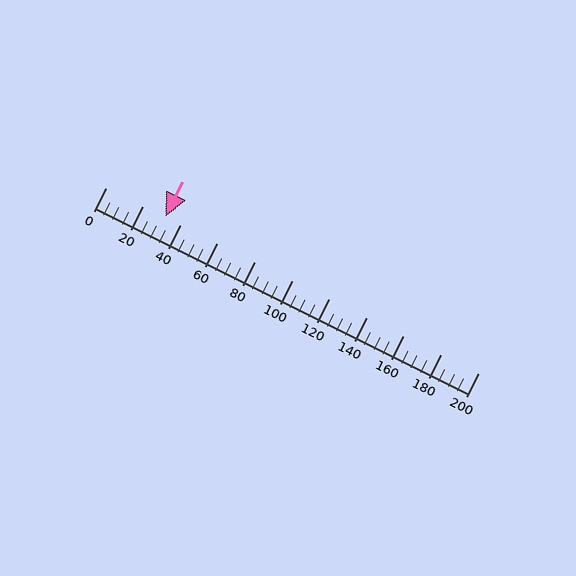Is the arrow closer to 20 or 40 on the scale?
The arrow is closer to 40.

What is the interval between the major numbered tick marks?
The major tick marks are spaced 20 units apart.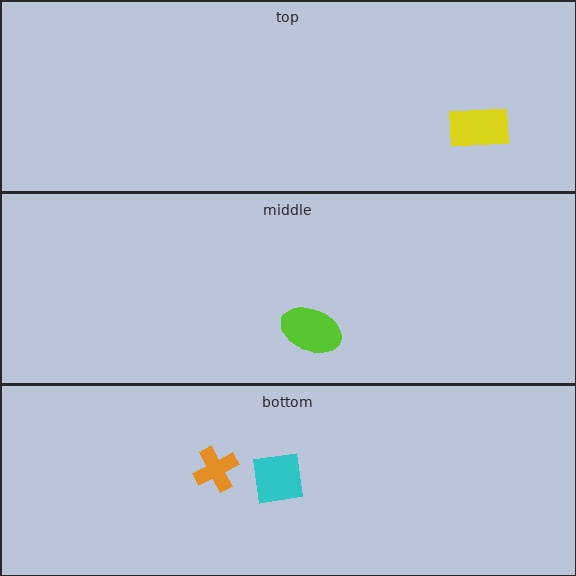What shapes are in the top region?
The yellow rectangle.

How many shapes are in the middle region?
1.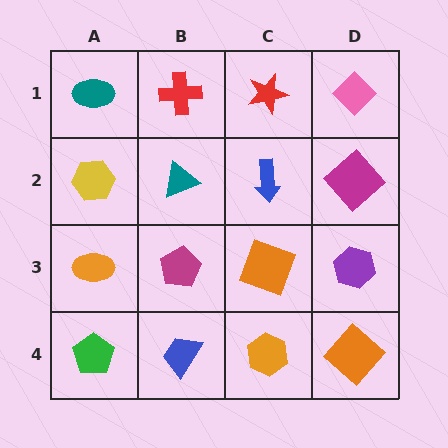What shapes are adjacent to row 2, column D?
A pink diamond (row 1, column D), a purple hexagon (row 3, column D), a blue arrow (row 2, column C).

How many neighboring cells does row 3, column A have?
3.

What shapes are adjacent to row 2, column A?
A teal ellipse (row 1, column A), an orange ellipse (row 3, column A), a teal triangle (row 2, column B).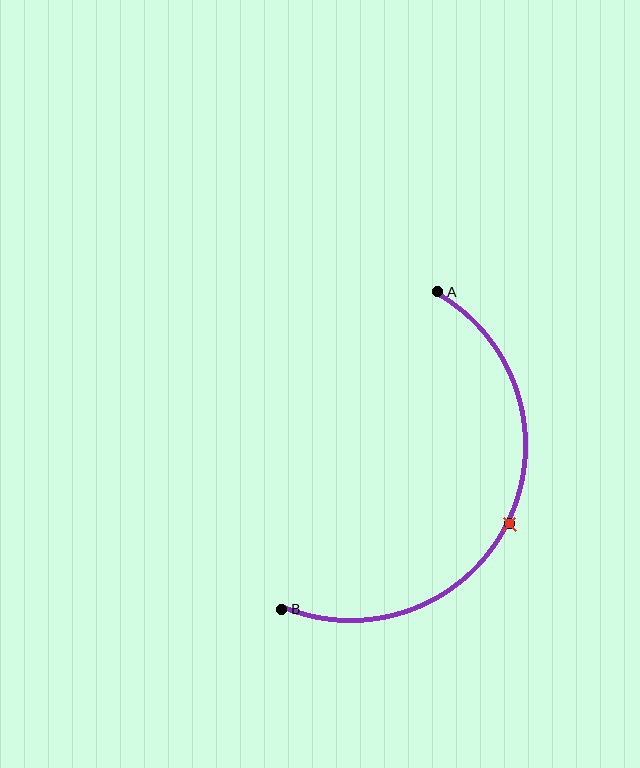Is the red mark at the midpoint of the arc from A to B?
Yes. The red mark lies on the arc at equal arc-length from both A and B — it is the arc midpoint.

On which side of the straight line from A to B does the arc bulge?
The arc bulges to the right of the straight line connecting A and B.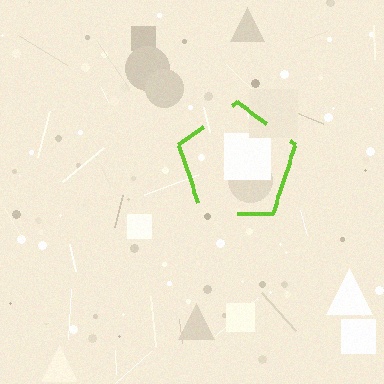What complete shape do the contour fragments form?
The contour fragments form a pentagon.